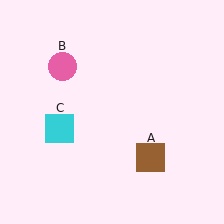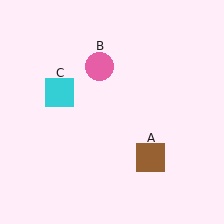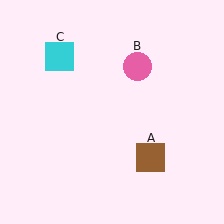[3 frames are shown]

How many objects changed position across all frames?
2 objects changed position: pink circle (object B), cyan square (object C).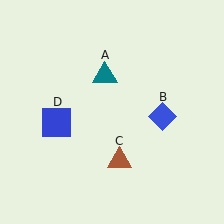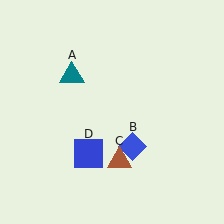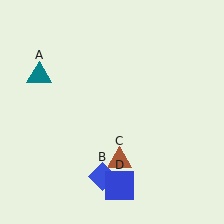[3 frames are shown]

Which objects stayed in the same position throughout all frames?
Brown triangle (object C) remained stationary.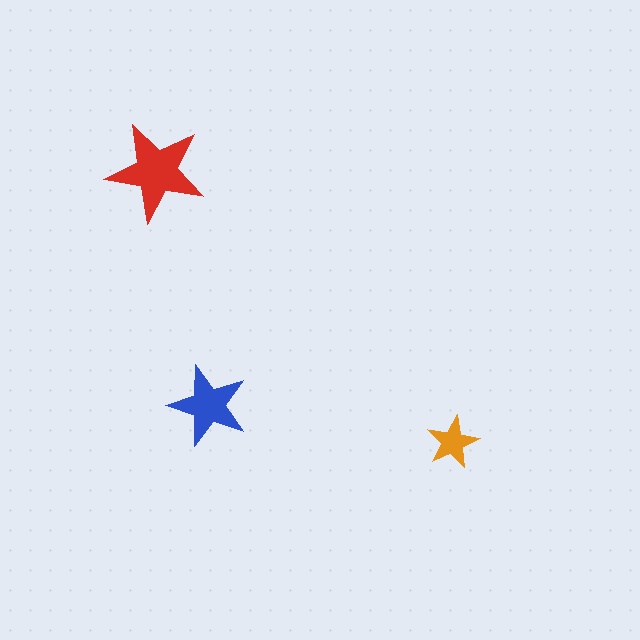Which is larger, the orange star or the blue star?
The blue one.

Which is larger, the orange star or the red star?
The red one.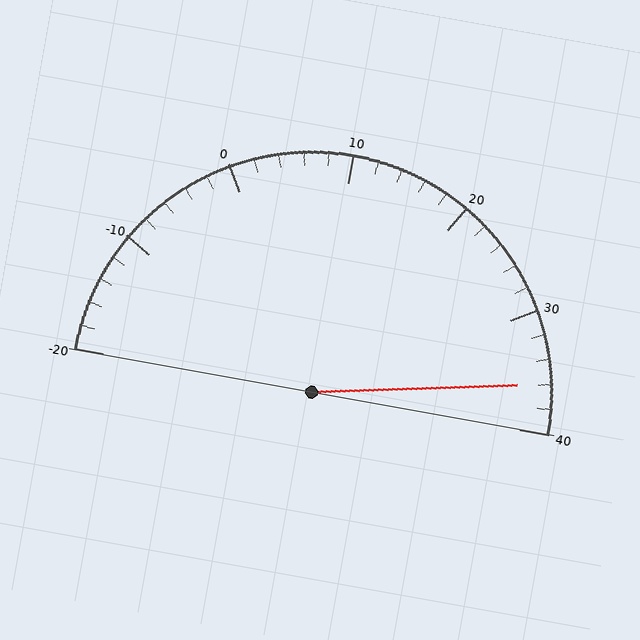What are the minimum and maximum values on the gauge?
The gauge ranges from -20 to 40.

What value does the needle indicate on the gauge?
The needle indicates approximately 36.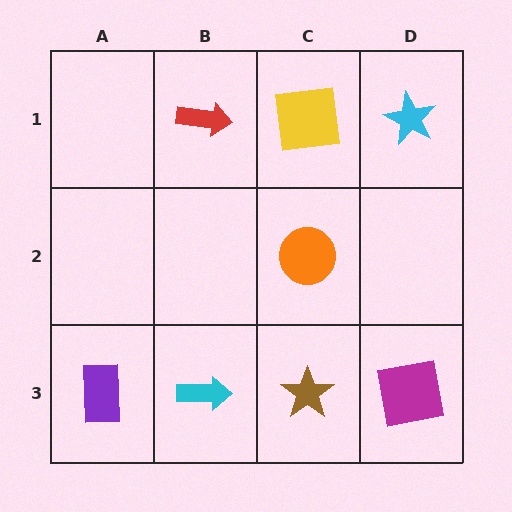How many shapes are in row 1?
3 shapes.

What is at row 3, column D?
A magenta square.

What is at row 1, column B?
A red arrow.